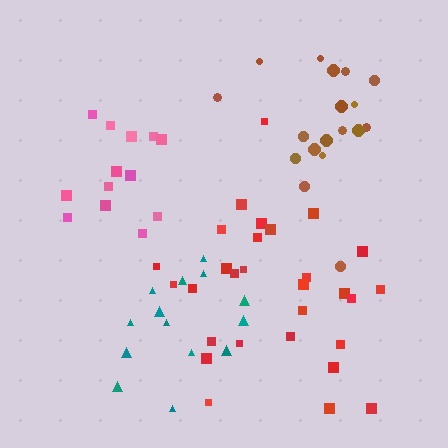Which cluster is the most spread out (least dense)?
Red.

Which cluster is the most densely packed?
Pink.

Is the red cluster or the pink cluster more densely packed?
Pink.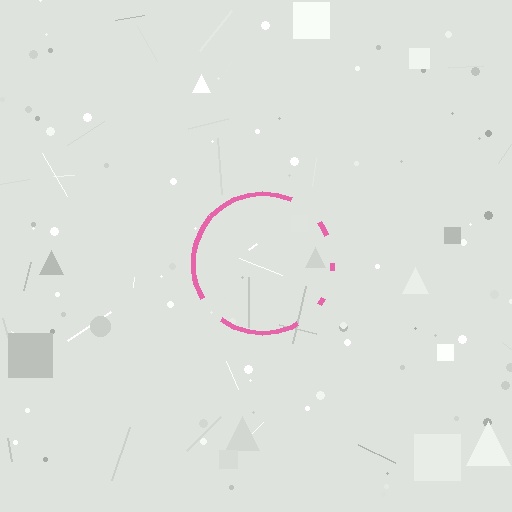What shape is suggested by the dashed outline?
The dashed outline suggests a circle.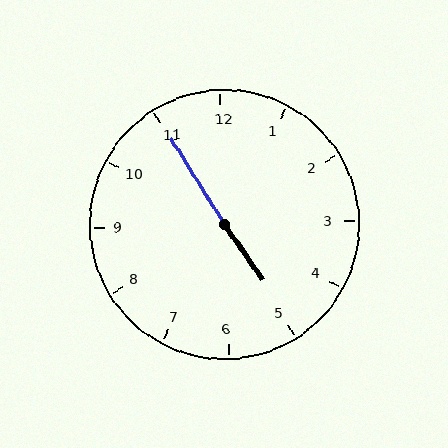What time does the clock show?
4:55.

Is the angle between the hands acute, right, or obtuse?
It is obtuse.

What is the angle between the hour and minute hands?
Approximately 178 degrees.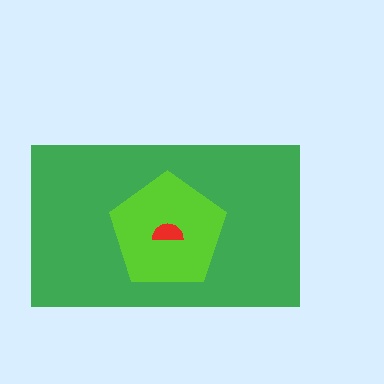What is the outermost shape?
The green rectangle.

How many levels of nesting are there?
3.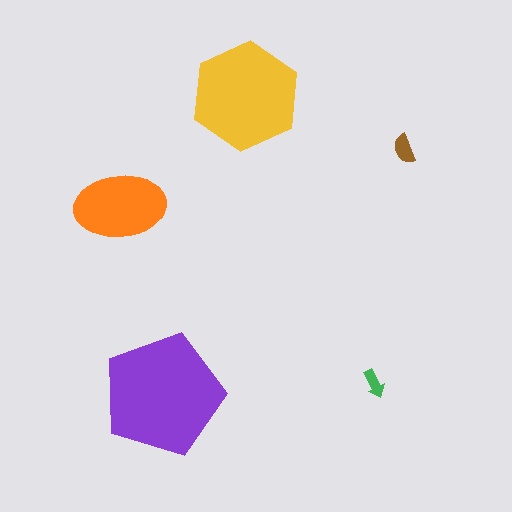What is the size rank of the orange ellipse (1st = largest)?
3rd.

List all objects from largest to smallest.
The purple pentagon, the yellow hexagon, the orange ellipse, the brown semicircle, the green arrow.